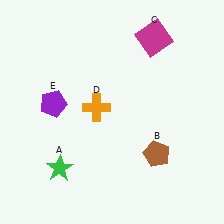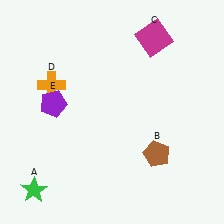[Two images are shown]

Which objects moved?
The objects that moved are: the green star (A), the orange cross (D).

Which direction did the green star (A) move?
The green star (A) moved left.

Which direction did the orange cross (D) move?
The orange cross (D) moved left.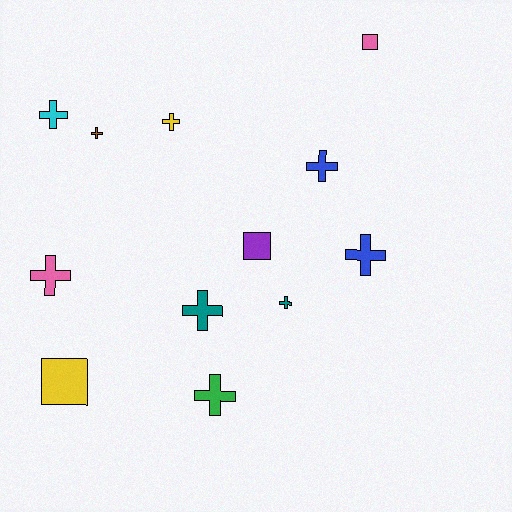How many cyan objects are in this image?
There is 1 cyan object.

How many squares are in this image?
There are 3 squares.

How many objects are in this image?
There are 12 objects.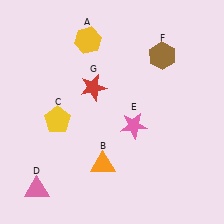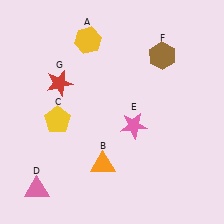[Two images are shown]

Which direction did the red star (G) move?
The red star (G) moved left.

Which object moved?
The red star (G) moved left.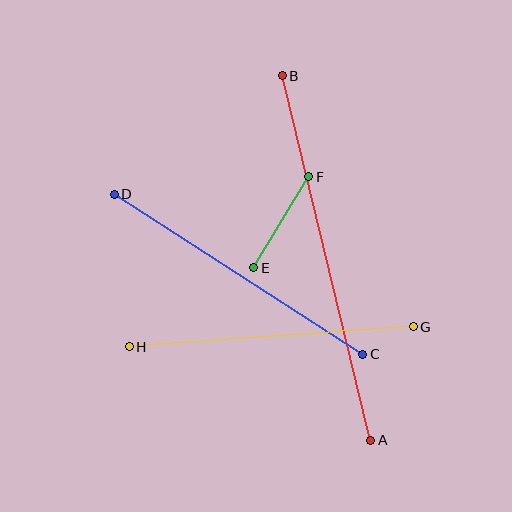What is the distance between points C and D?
The distance is approximately 296 pixels.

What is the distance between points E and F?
The distance is approximately 106 pixels.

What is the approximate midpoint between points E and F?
The midpoint is at approximately (281, 222) pixels.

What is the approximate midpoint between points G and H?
The midpoint is at approximately (271, 337) pixels.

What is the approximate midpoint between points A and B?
The midpoint is at approximately (327, 258) pixels.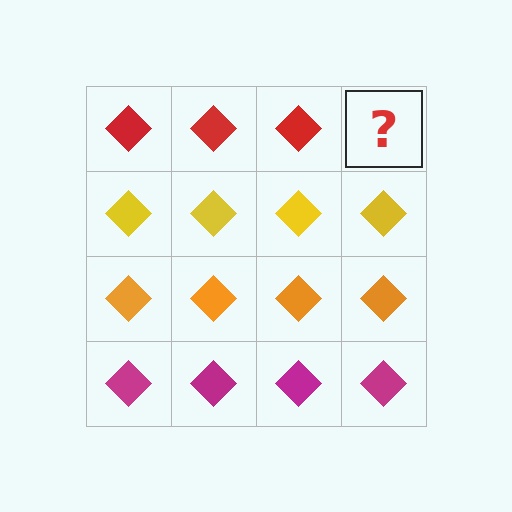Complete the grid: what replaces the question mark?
The question mark should be replaced with a red diamond.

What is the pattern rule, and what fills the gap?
The rule is that each row has a consistent color. The gap should be filled with a red diamond.